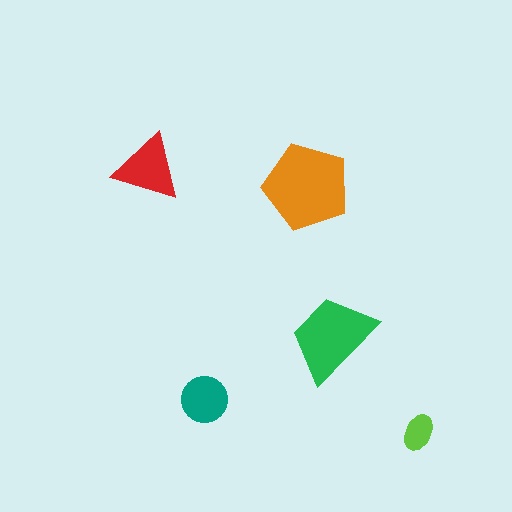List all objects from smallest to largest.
The lime ellipse, the teal circle, the red triangle, the green trapezoid, the orange pentagon.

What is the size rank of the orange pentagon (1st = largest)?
1st.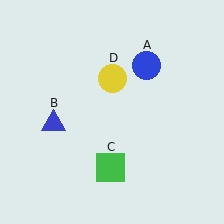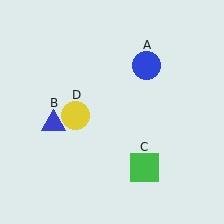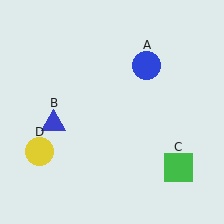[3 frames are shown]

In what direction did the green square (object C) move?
The green square (object C) moved right.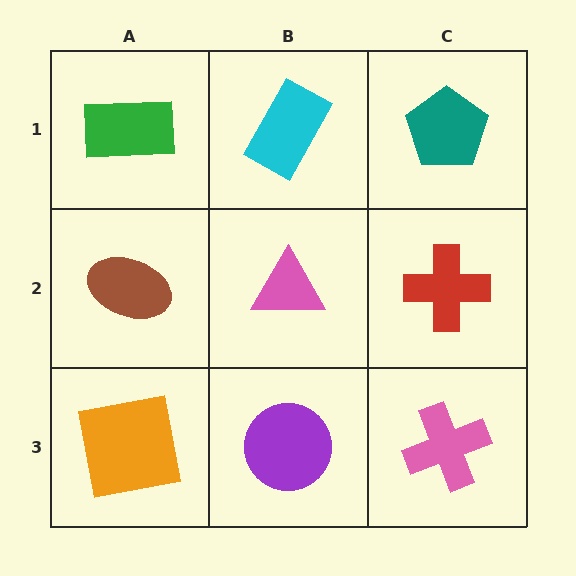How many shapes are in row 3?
3 shapes.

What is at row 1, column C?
A teal pentagon.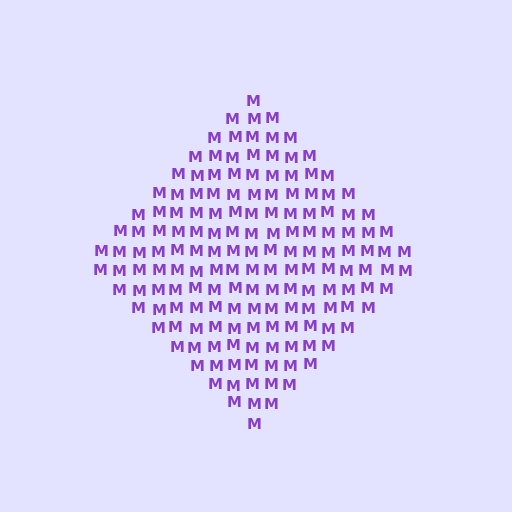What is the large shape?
The large shape is a diamond.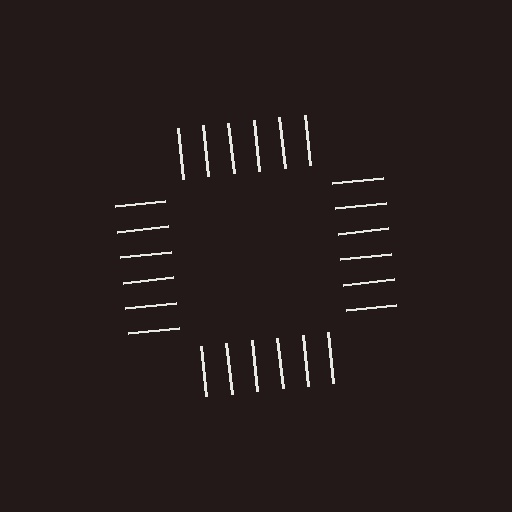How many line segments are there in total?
24 — 6 along each of the 4 edges.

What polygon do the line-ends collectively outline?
An illusory square — the line segments terminate on its edges but no continuous stroke is drawn.